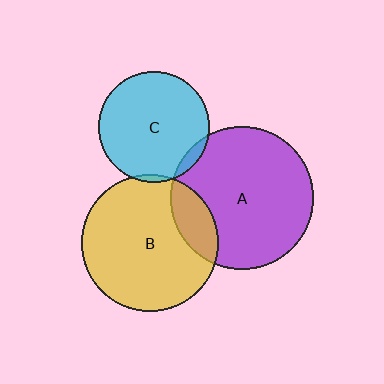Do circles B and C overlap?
Yes.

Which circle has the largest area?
Circle A (purple).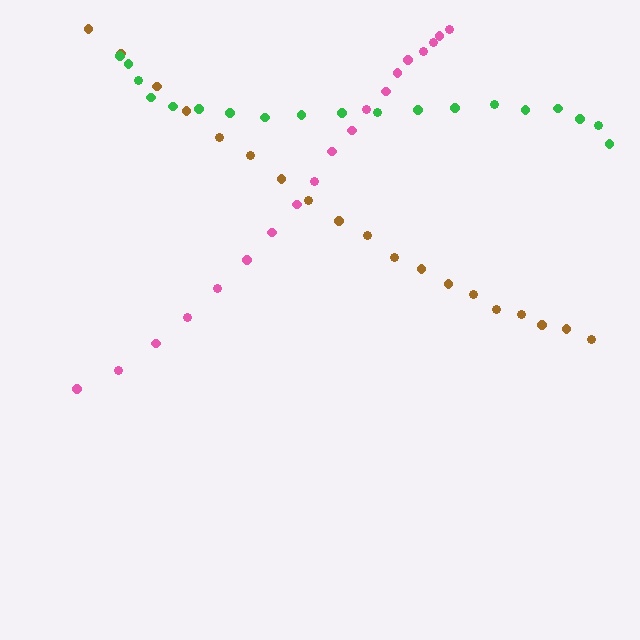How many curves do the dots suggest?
There are 3 distinct paths.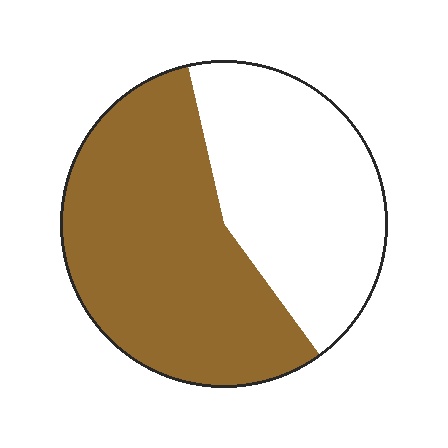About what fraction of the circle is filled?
About three fifths (3/5).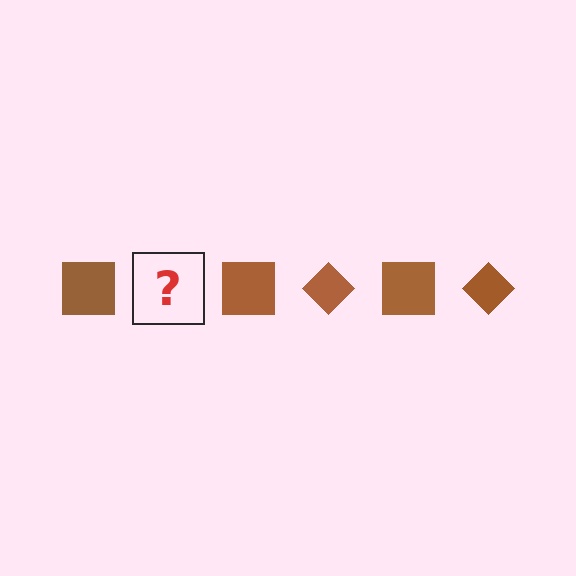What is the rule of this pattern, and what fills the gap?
The rule is that the pattern cycles through square, diamond shapes in brown. The gap should be filled with a brown diamond.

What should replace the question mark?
The question mark should be replaced with a brown diamond.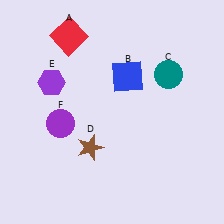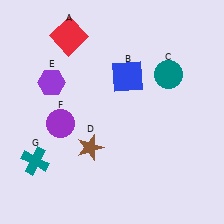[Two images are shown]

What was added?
A teal cross (G) was added in Image 2.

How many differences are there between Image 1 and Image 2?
There is 1 difference between the two images.